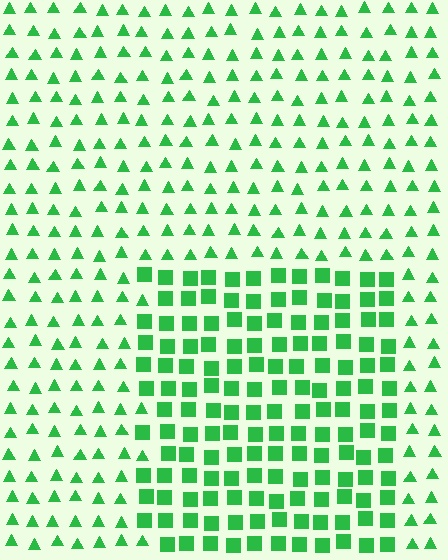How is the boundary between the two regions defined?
The boundary is defined by a change in element shape: squares inside vs. triangles outside. All elements share the same color and spacing.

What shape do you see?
I see a rectangle.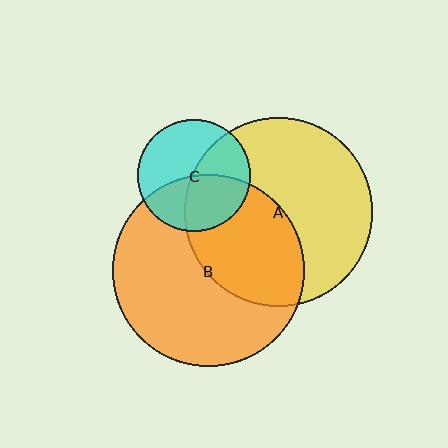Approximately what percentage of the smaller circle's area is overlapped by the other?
Approximately 40%.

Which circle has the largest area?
Circle B (orange).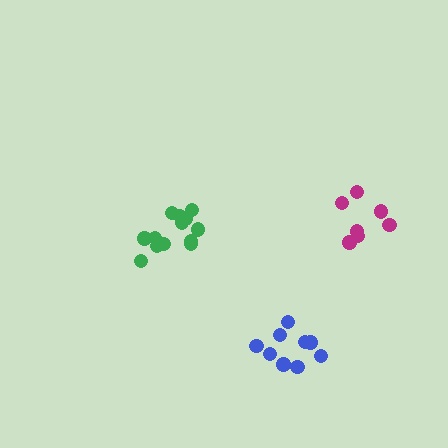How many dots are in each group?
Group 1: 7 dots, Group 2: 9 dots, Group 3: 13 dots (29 total).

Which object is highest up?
The magenta cluster is topmost.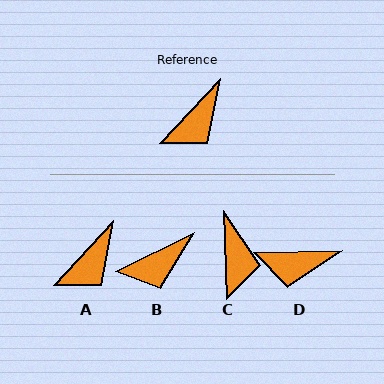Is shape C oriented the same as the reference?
No, it is off by about 44 degrees.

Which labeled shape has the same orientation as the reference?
A.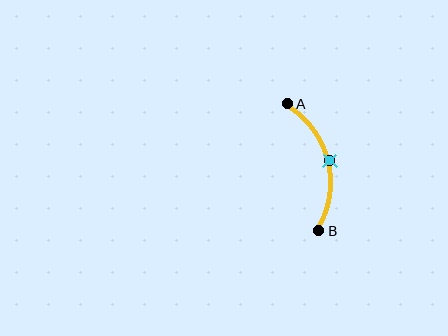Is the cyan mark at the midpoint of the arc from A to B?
Yes. The cyan mark lies on the arc at equal arc-length from both A and B — it is the arc midpoint.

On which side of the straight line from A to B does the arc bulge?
The arc bulges to the right of the straight line connecting A and B.